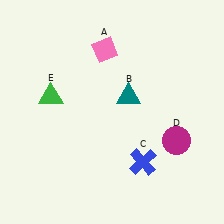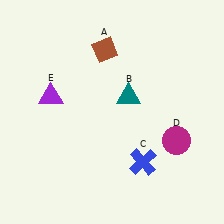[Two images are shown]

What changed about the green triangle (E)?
In Image 1, E is green. In Image 2, it changed to purple.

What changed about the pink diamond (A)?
In Image 1, A is pink. In Image 2, it changed to brown.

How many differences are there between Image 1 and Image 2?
There are 2 differences between the two images.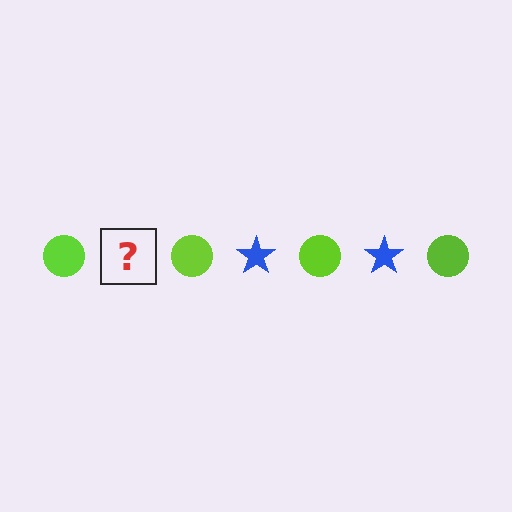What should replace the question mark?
The question mark should be replaced with a blue star.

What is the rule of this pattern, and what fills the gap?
The rule is that the pattern alternates between lime circle and blue star. The gap should be filled with a blue star.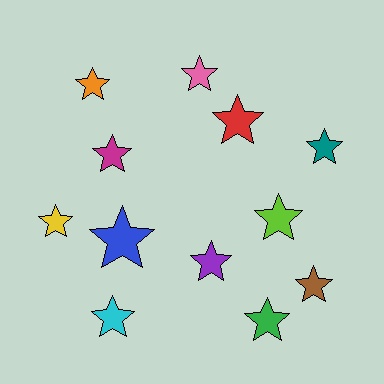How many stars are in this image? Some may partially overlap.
There are 12 stars.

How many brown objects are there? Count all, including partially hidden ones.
There is 1 brown object.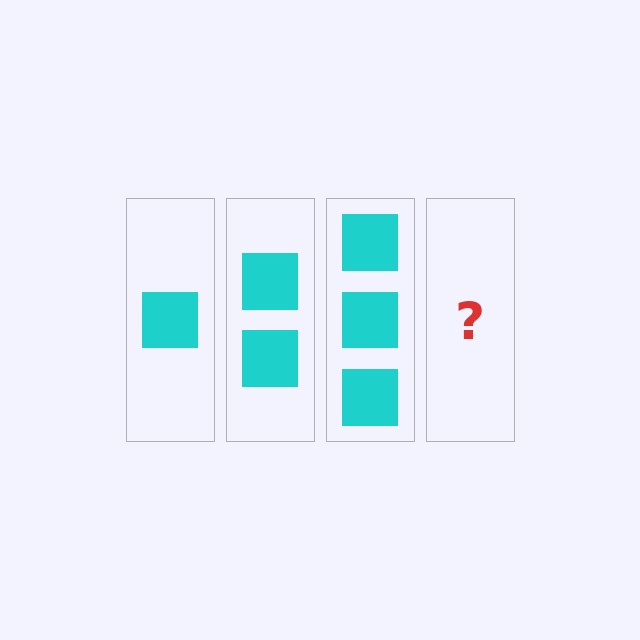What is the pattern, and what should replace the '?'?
The pattern is that each step adds one more square. The '?' should be 4 squares.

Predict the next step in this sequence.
The next step is 4 squares.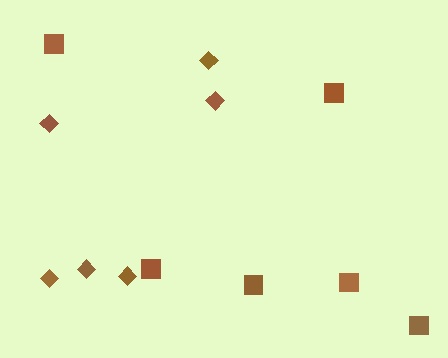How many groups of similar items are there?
There are 2 groups: one group of squares (6) and one group of diamonds (6).